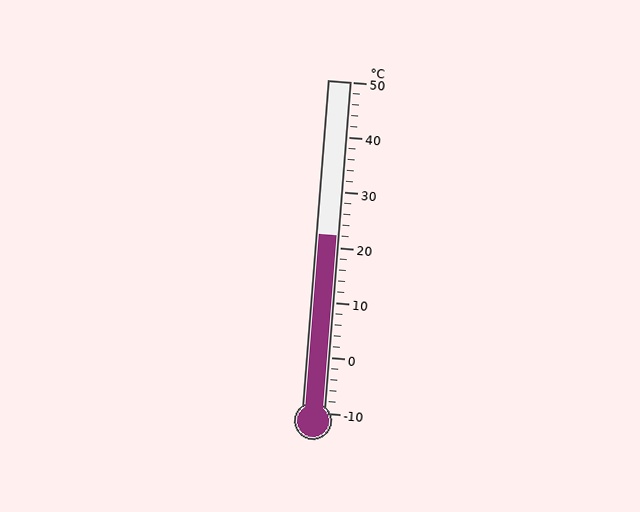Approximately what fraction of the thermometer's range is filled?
The thermometer is filled to approximately 55% of its range.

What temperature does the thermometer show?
The thermometer shows approximately 22°C.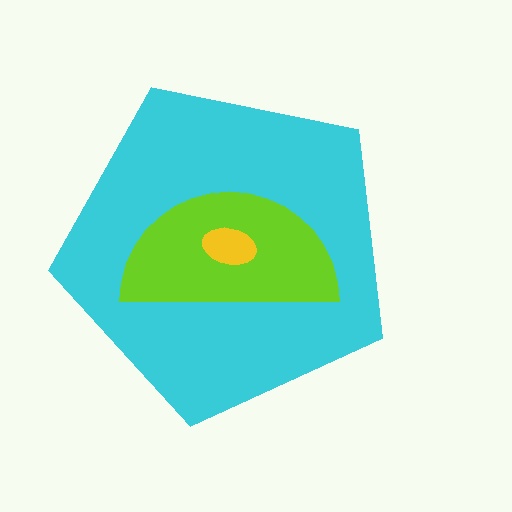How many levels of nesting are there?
3.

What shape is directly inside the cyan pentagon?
The lime semicircle.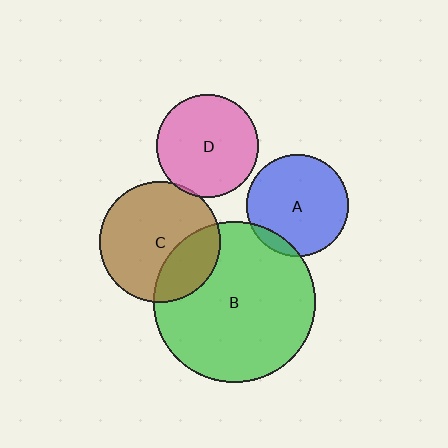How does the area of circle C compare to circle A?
Approximately 1.4 times.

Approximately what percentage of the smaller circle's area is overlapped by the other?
Approximately 5%.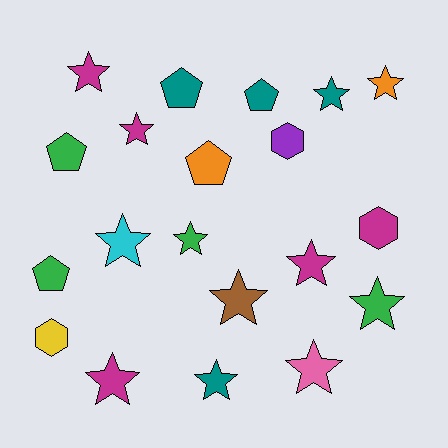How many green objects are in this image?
There are 4 green objects.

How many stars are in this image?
There are 12 stars.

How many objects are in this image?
There are 20 objects.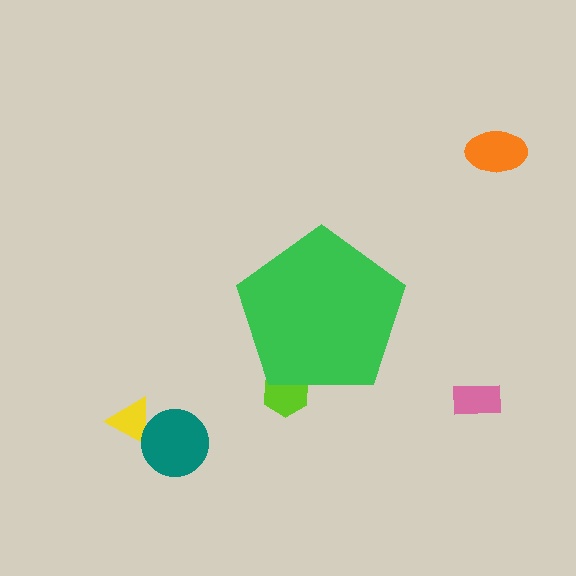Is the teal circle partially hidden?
No, the teal circle is fully visible.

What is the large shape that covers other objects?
A green pentagon.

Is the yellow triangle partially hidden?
No, the yellow triangle is fully visible.